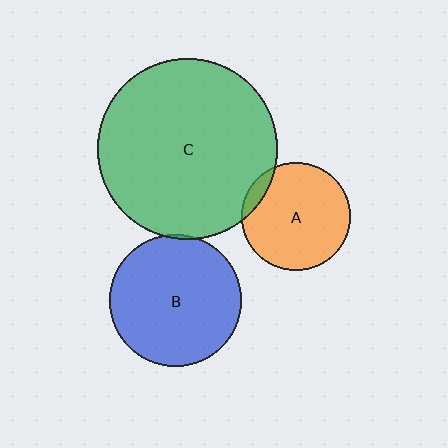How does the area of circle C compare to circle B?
Approximately 1.9 times.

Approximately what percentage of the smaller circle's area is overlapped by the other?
Approximately 5%.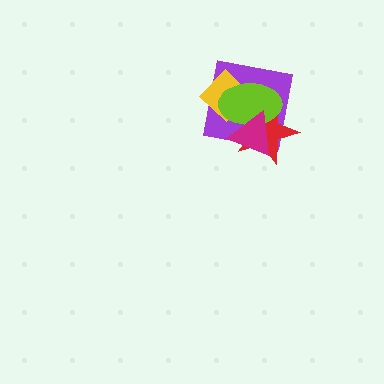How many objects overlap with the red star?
4 objects overlap with the red star.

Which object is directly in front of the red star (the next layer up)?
The lime ellipse is directly in front of the red star.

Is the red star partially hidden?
Yes, it is partially covered by another shape.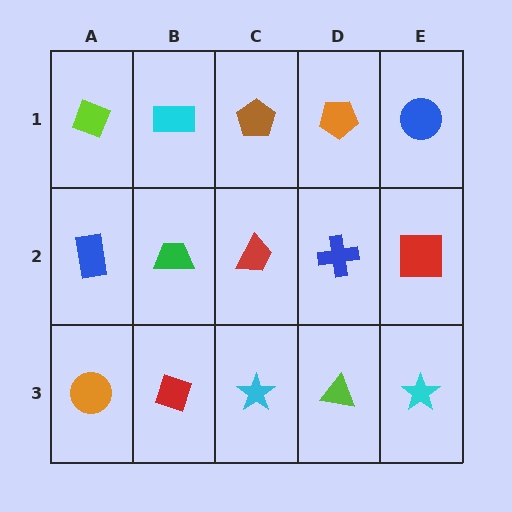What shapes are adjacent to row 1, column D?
A blue cross (row 2, column D), a brown pentagon (row 1, column C), a blue circle (row 1, column E).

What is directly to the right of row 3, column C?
A lime triangle.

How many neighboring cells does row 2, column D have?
4.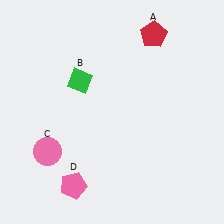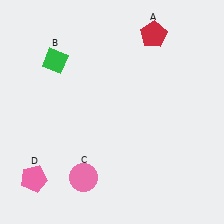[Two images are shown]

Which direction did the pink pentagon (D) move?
The pink pentagon (D) moved left.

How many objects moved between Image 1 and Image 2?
3 objects moved between the two images.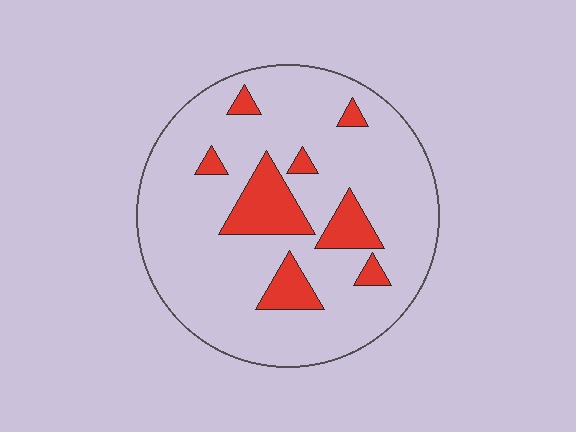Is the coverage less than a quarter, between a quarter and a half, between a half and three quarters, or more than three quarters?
Less than a quarter.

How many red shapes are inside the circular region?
8.